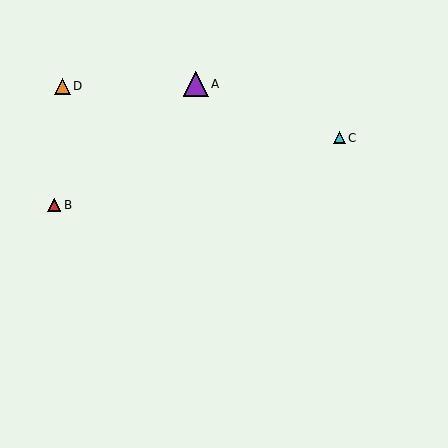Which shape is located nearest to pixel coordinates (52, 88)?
The orange triangle (labeled D) at (62, 86) is nearest to that location.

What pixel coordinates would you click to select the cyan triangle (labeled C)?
Click at (339, 138) to select the cyan triangle C.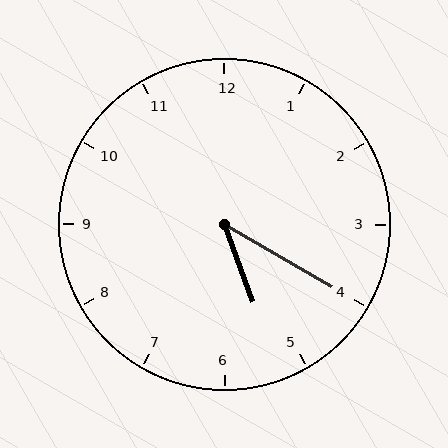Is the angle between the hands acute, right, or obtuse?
It is acute.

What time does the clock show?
5:20.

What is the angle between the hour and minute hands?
Approximately 40 degrees.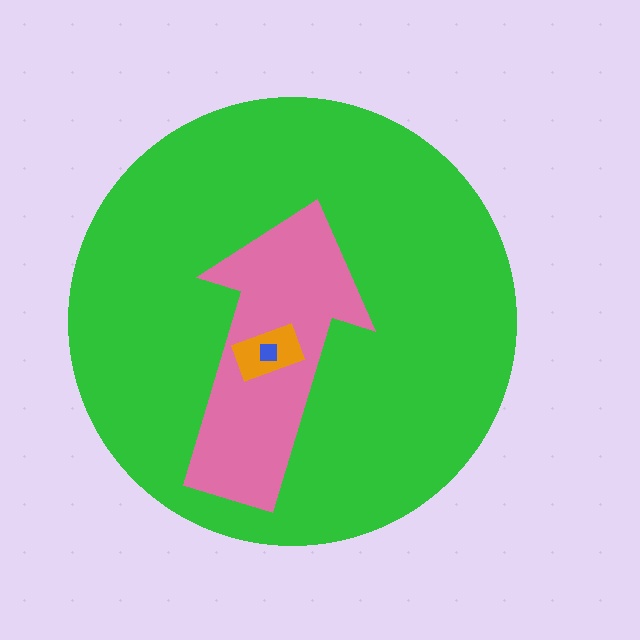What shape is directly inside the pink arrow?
The orange rectangle.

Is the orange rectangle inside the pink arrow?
Yes.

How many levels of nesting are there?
4.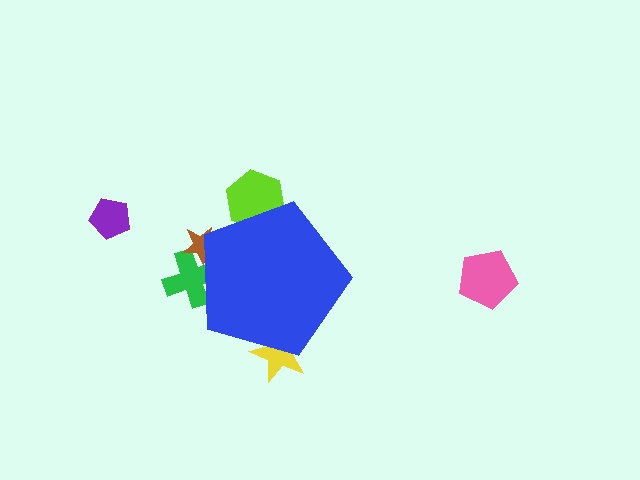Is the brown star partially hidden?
Yes, the brown star is partially hidden behind the blue pentagon.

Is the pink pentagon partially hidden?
No, the pink pentagon is fully visible.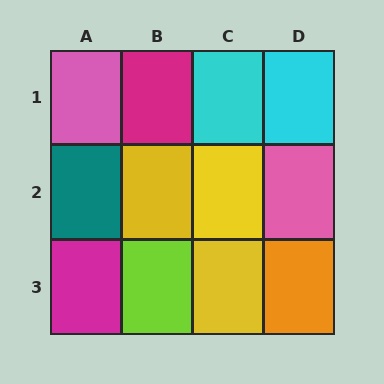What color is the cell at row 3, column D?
Orange.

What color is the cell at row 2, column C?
Yellow.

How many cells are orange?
1 cell is orange.